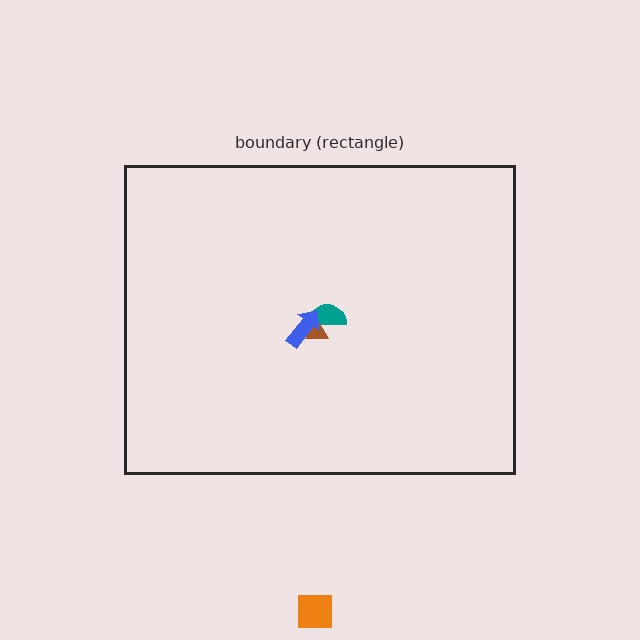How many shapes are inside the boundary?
3 inside, 1 outside.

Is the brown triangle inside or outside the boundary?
Inside.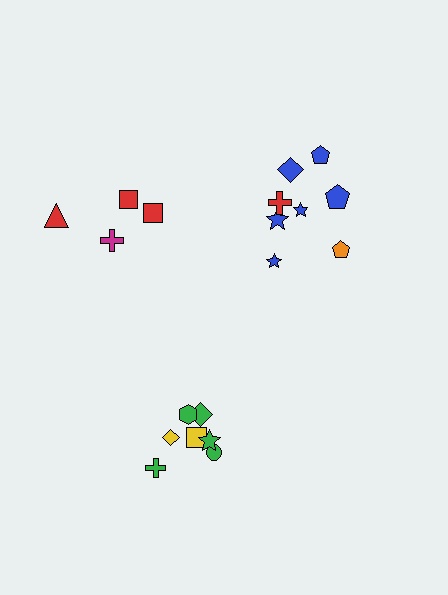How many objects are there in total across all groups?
There are 20 objects.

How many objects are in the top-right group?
There are 8 objects.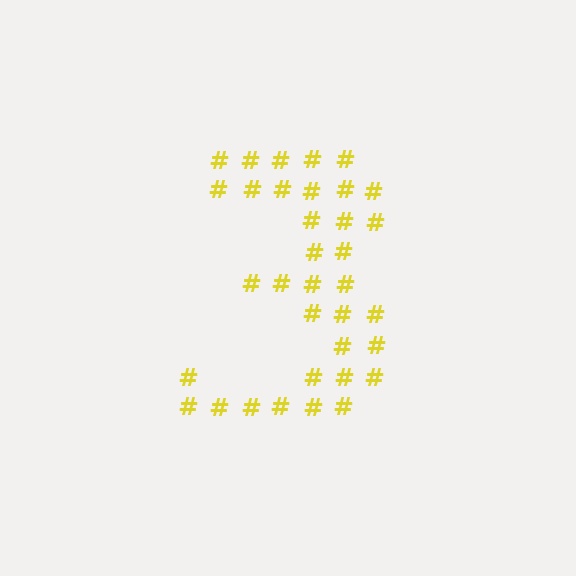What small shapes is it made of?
It is made of small hash symbols.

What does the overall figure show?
The overall figure shows the digit 3.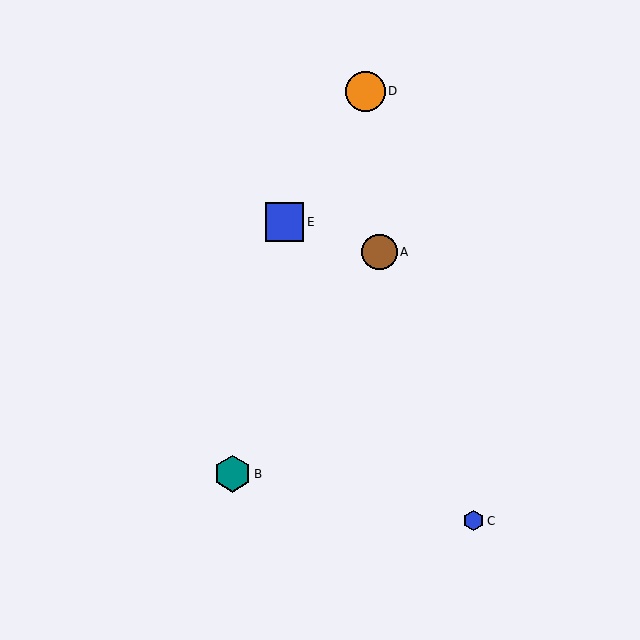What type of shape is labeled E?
Shape E is a blue square.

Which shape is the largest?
The orange circle (labeled D) is the largest.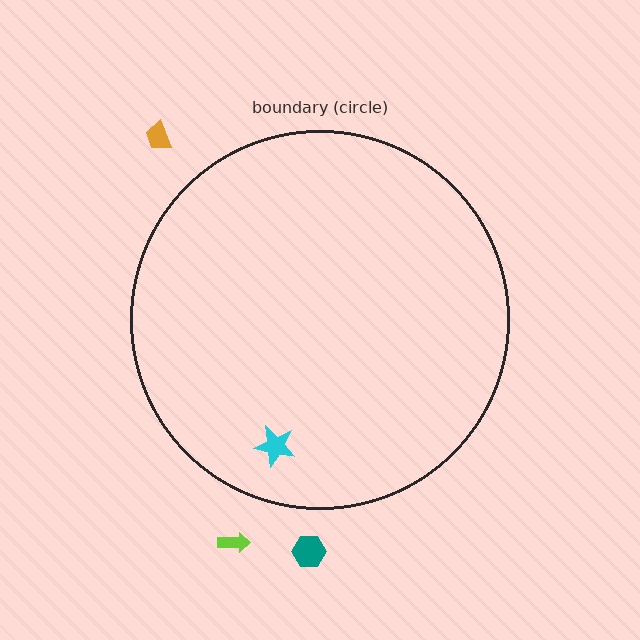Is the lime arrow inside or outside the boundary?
Outside.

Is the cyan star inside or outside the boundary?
Inside.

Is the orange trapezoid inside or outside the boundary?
Outside.